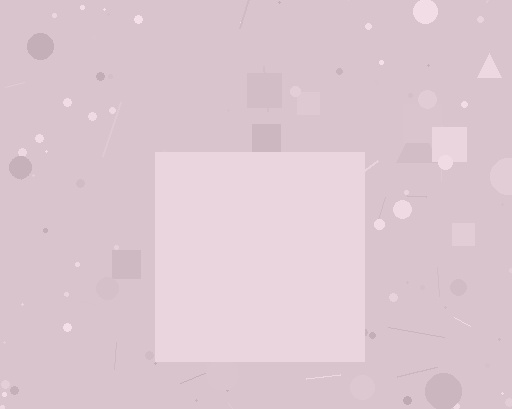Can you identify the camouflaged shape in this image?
The camouflaged shape is a square.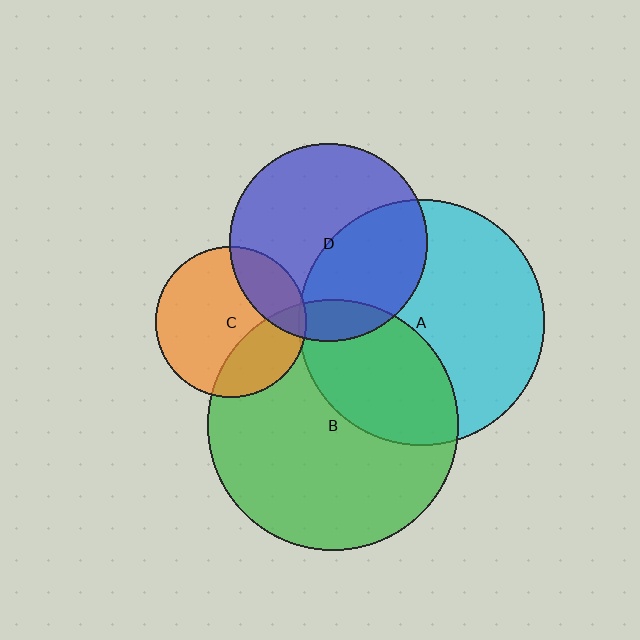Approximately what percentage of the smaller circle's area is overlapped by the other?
Approximately 30%.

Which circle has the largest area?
Circle B (green).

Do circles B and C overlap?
Yes.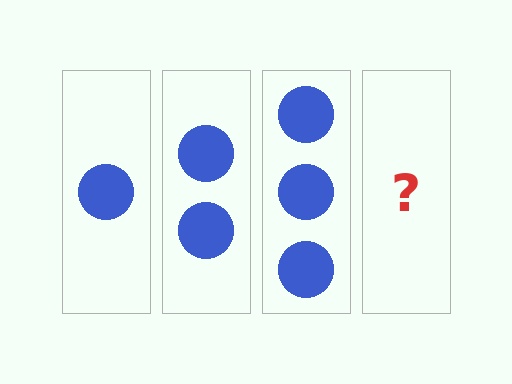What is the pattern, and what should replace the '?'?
The pattern is that each step adds one more circle. The '?' should be 4 circles.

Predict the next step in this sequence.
The next step is 4 circles.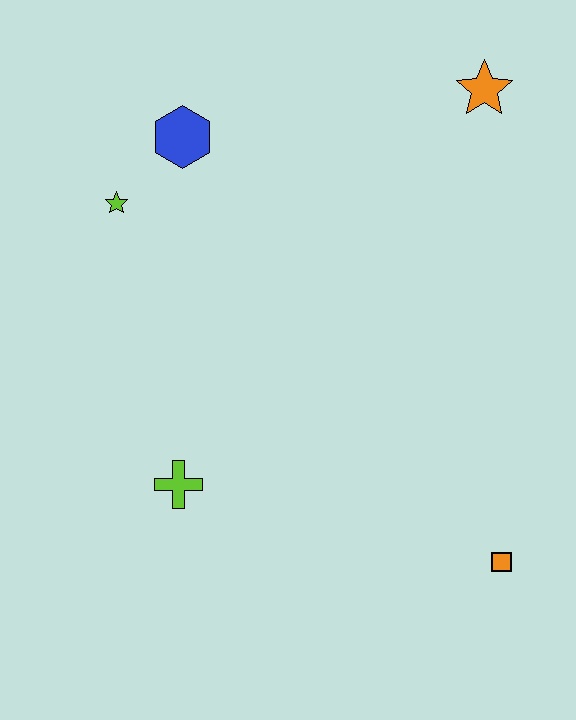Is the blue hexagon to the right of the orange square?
No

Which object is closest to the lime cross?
The lime star is closest to the lime cross.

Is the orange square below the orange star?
Yes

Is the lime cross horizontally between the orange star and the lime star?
Yes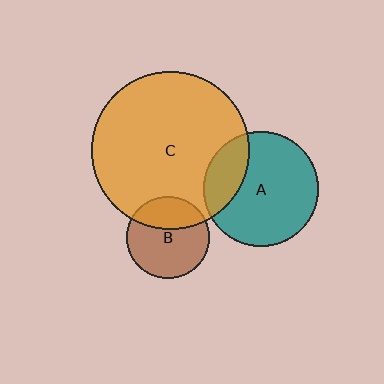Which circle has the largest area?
Circle C (orange).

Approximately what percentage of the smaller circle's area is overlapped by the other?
Approximately 30%.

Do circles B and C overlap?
Yes.